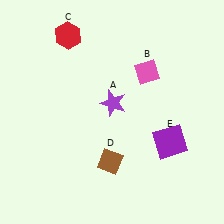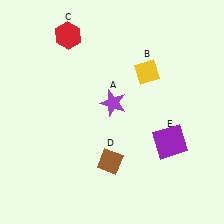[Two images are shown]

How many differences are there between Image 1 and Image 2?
There is 1 difference between the two images.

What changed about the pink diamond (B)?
In Image 1, B is pink. In Image 2, it changed to yellow.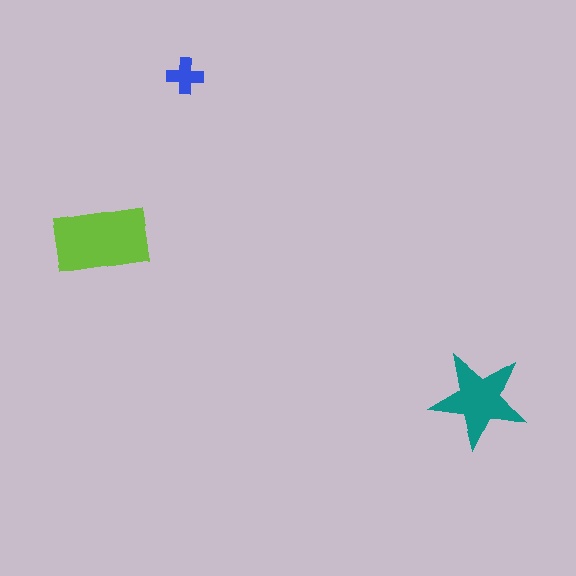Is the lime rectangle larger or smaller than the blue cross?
Larger.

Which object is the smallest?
The blue cross.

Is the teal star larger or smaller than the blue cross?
Larger.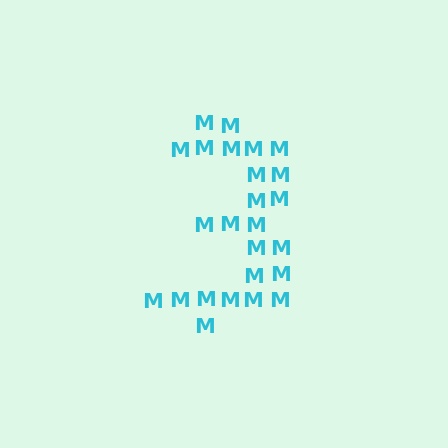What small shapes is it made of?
It is made of small letter M's.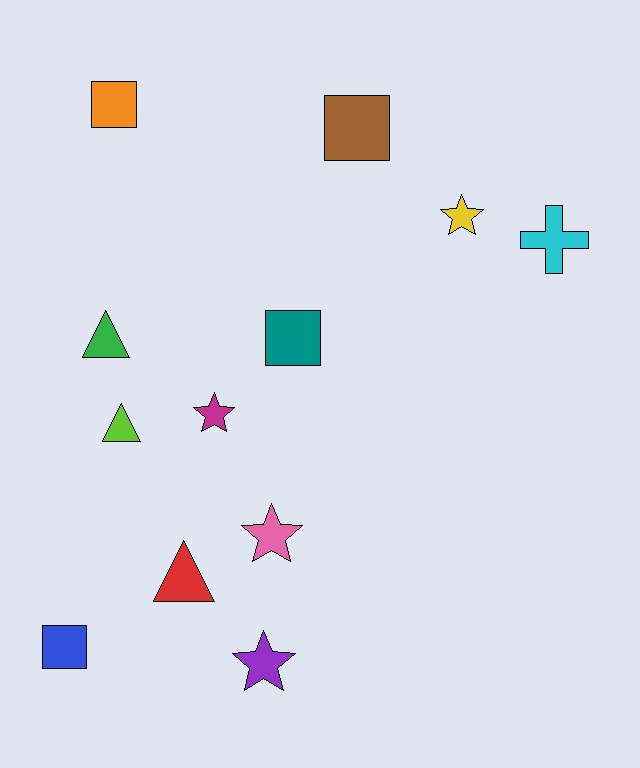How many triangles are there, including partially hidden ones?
There are 3 triangles.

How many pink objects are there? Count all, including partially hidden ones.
There is 1 pink object.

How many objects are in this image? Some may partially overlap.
There are 12 objects.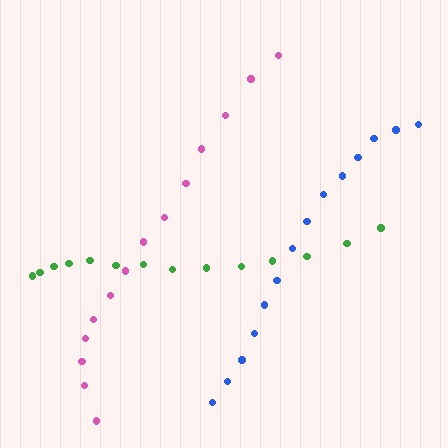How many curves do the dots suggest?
There are 3 distinct paths.